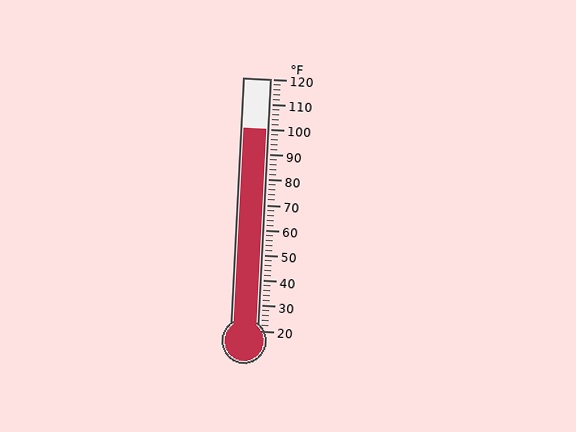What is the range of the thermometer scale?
The thermometer scale ranges from 20°F to 120°F.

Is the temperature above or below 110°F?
The temperature is below 110°F.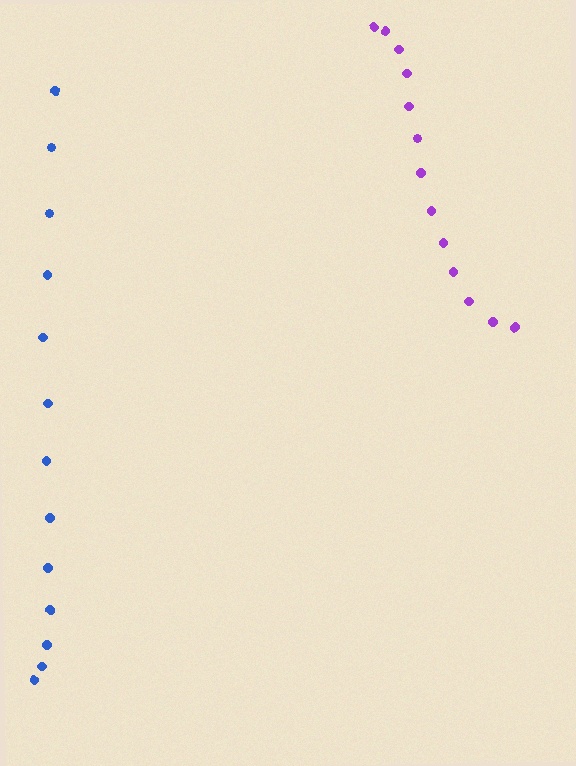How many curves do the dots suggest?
There are 2 distinct paths.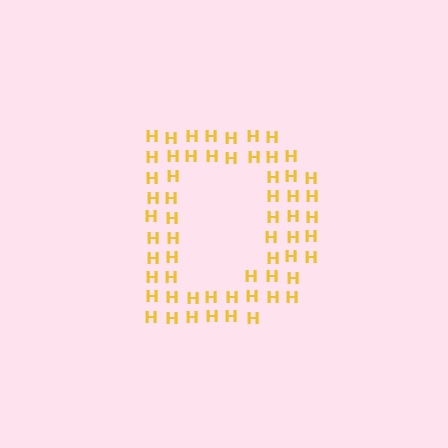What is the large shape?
The large shape is the letter D.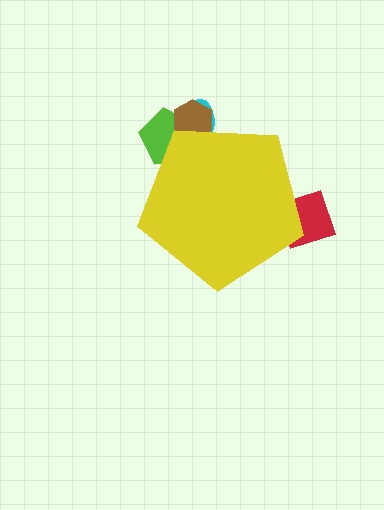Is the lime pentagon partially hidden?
Yes, the lime pentagon is partially hidden behind the yellow pentagon.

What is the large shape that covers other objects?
A yellow pentagon.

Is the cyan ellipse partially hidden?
Yes, the cyan ellipse is partially hidden behind the yellow pentagon.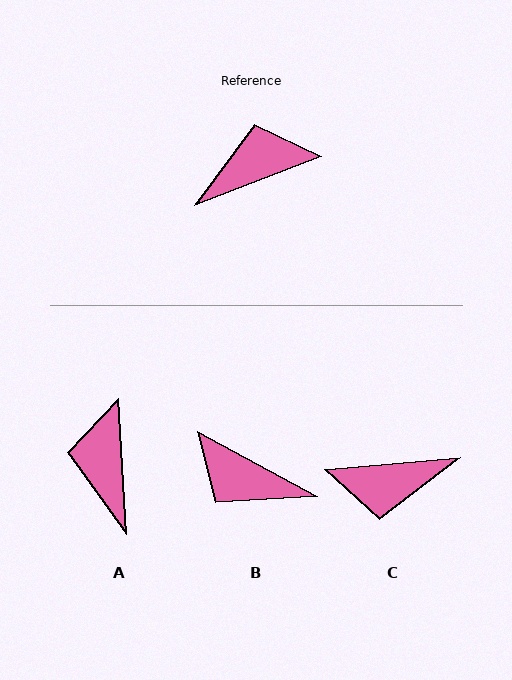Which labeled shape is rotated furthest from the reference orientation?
C, about 164 degrees away.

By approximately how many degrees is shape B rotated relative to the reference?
Approximately 130 degrees counter-clockwise.